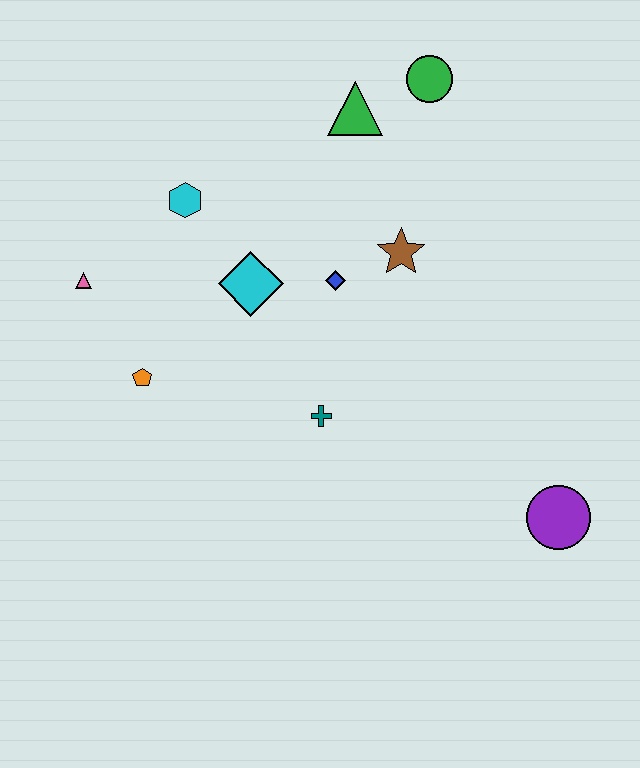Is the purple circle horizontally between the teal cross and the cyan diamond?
No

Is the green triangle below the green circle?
Yes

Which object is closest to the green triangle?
The green circle is closest to the green triangle.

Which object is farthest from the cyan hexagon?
The purple circle is farthest from the cyan hexagon.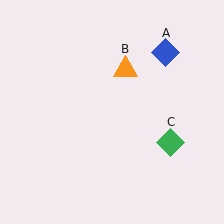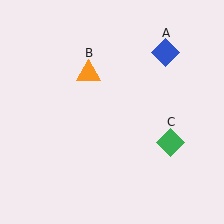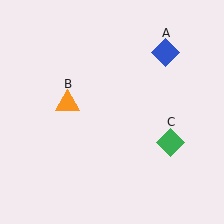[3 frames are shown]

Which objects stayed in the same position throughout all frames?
Blue diamond (object A) and green diamond (object C) remained stationary.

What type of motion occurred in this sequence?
The orange triangle (object B) rotated counterclockwise around the center of the scene.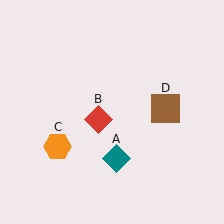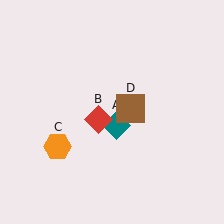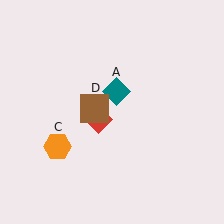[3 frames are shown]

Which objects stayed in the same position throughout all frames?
Red diamond (object B) and orange hexagon (object C) remained stationary.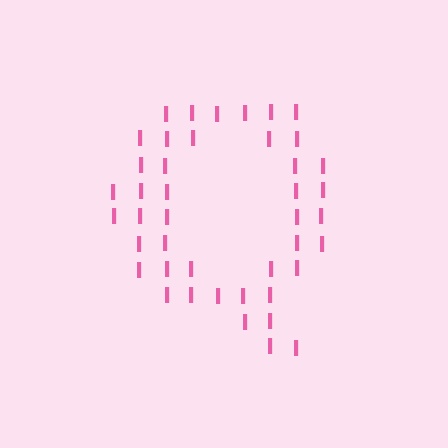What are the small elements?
The small elements are letter I's.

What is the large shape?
The large shape is the letter Q.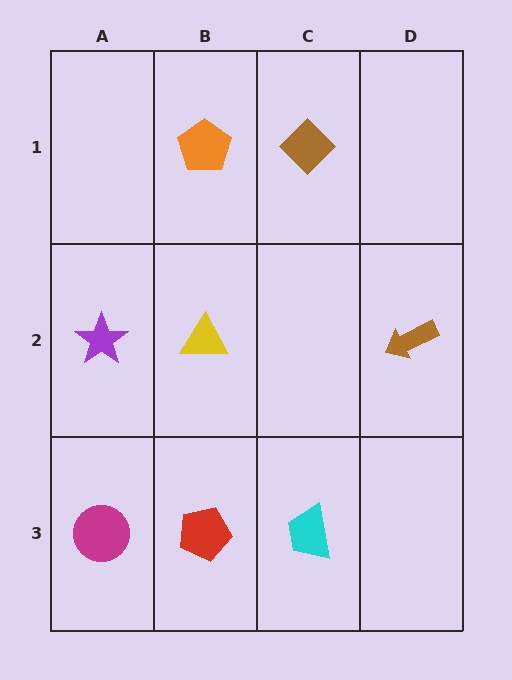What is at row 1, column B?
An orange pentagon.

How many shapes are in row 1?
2 shapes.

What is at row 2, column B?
A yellow triangle.